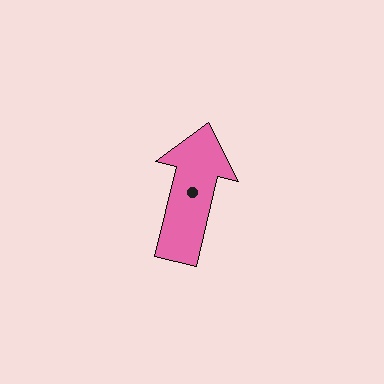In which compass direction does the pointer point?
North.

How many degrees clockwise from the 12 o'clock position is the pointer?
Approximately 14 degrees.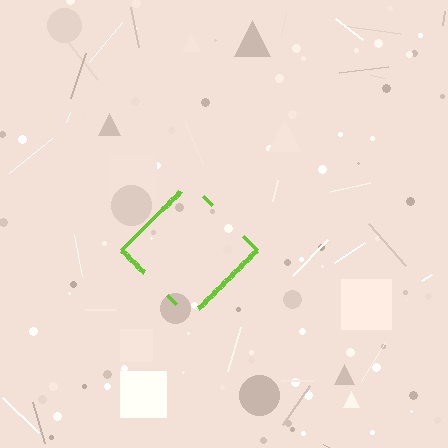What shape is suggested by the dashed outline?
The dashed outline suggests a diamond.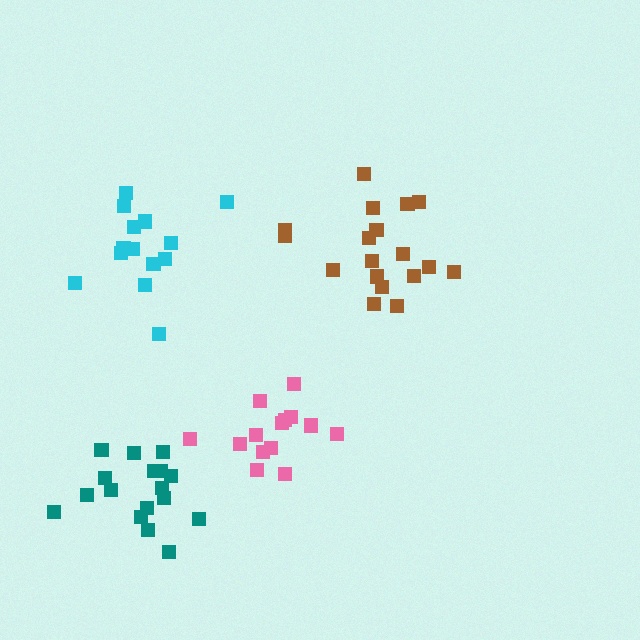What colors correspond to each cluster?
The clusters are colored: brown, pink, teal, cyan.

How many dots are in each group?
Group 1: 18 dots, Group 2: 14 dots, Group 3: 17 dots, Group 4: 14 dots (63 total).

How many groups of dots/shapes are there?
There are 4 groups.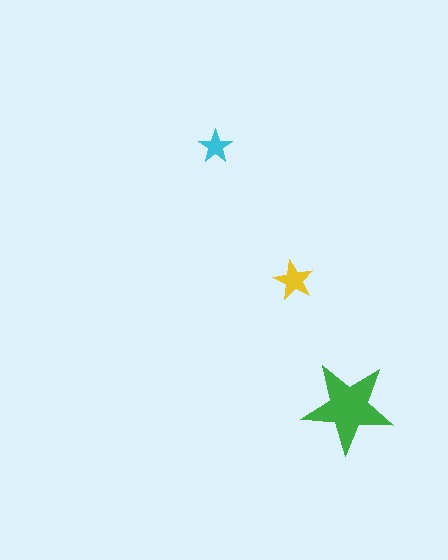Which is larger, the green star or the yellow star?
The green one.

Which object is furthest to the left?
The cyan star is leftmost.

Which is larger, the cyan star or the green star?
The green one.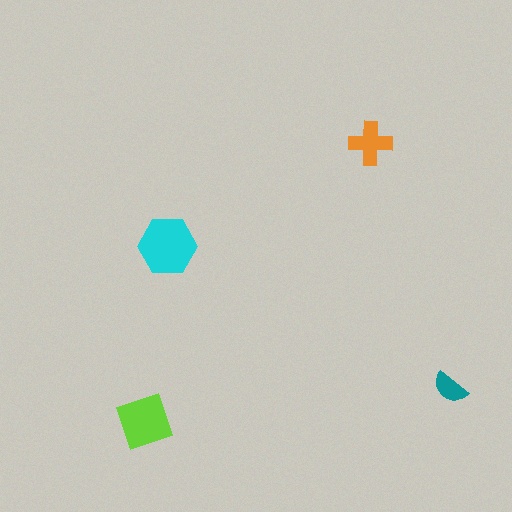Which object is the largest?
The cyan hexagon.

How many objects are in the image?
There are 4 objects in the image.